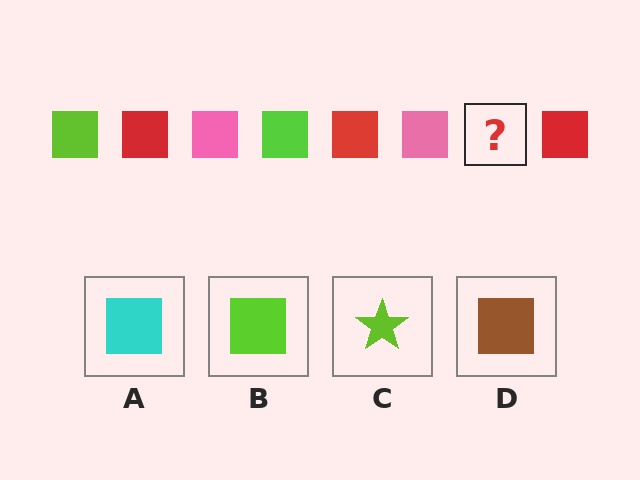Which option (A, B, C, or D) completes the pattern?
B.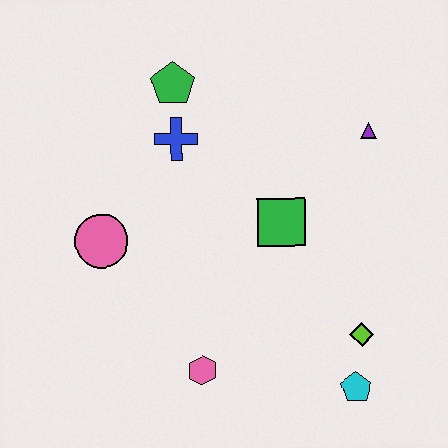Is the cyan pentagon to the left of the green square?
No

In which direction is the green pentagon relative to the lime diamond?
The green pentagon is above the lime diamond.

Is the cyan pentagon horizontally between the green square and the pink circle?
No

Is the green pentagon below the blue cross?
No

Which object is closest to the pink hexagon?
The cyan pentagon is closest to the pink hexagon.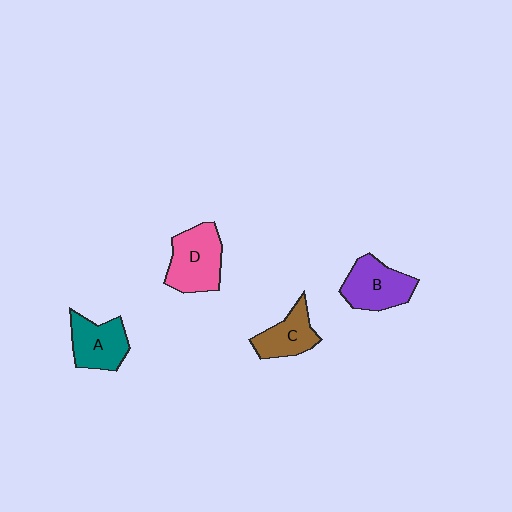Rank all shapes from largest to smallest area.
From largest to smallest: D (pink), B (purple), A (teal), C (brown).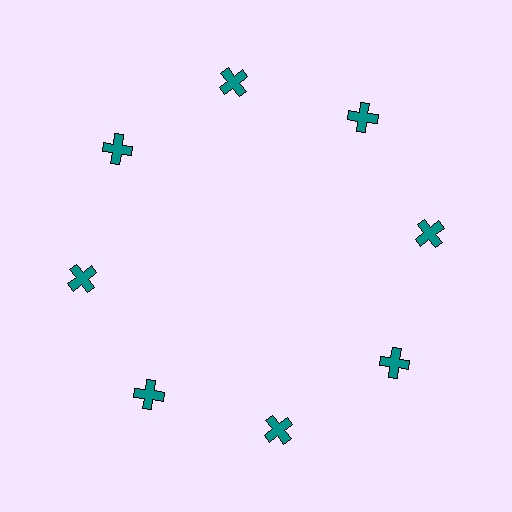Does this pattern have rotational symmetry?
Yes, this pattern has 8-fold rotational symmetry. It looks the same after rotating 45 degrees around the center.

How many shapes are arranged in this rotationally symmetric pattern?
There are 8 shapes, arranged in 8 groups of 1.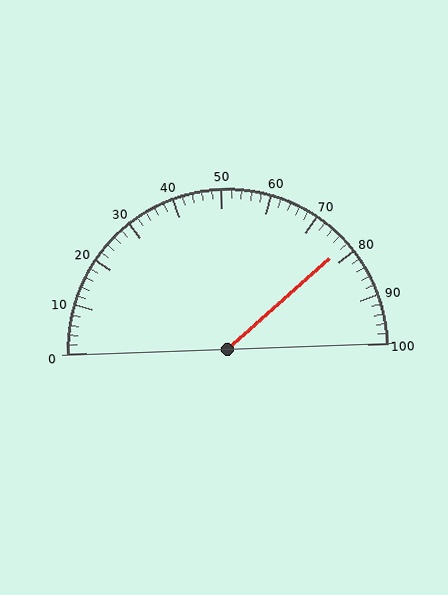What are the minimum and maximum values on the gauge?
The gauge ranges from 0 to 100.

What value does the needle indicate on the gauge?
The needle indicates approximately 78.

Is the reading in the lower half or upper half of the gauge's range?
The reading is in the upper half of the range (0 to 100).